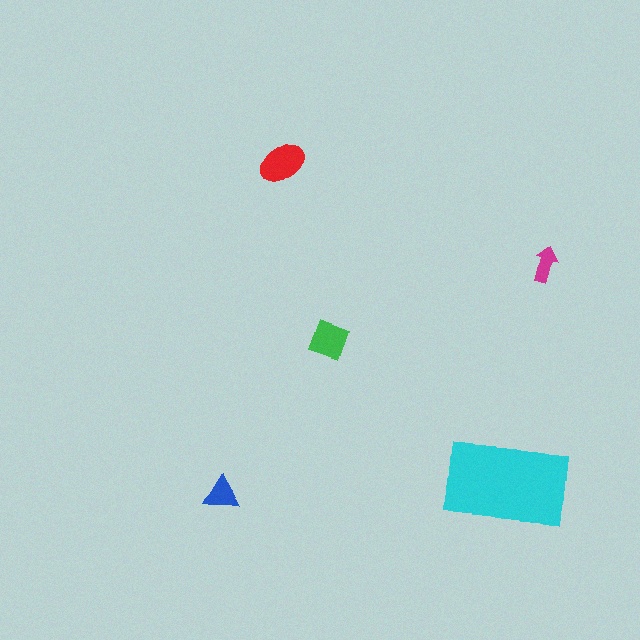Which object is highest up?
The red ellipse is topmost.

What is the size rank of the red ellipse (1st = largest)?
2nd.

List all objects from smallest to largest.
The magenta arrow, the blue triangle, the green diamond, the red ellipse, the cyan rectangle.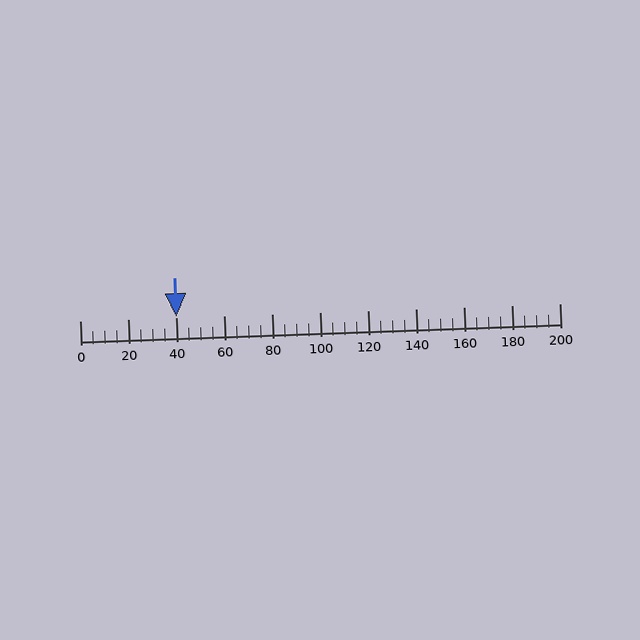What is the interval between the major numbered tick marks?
The major tick marks are spaced 20 units apart.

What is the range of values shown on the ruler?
The ruler shows values from 0 to 200.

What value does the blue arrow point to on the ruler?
The blue arrow points to approximately 40.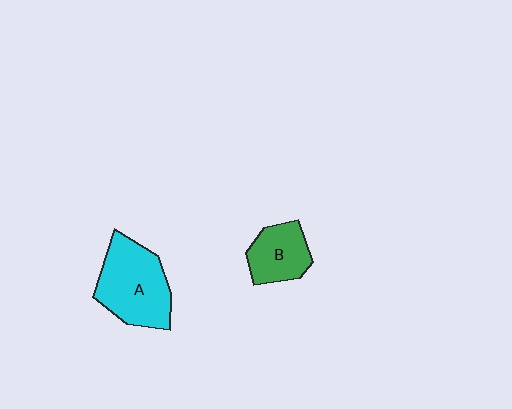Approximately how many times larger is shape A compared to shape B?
Approximately 1.7 times.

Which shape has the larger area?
Shape A (cyan).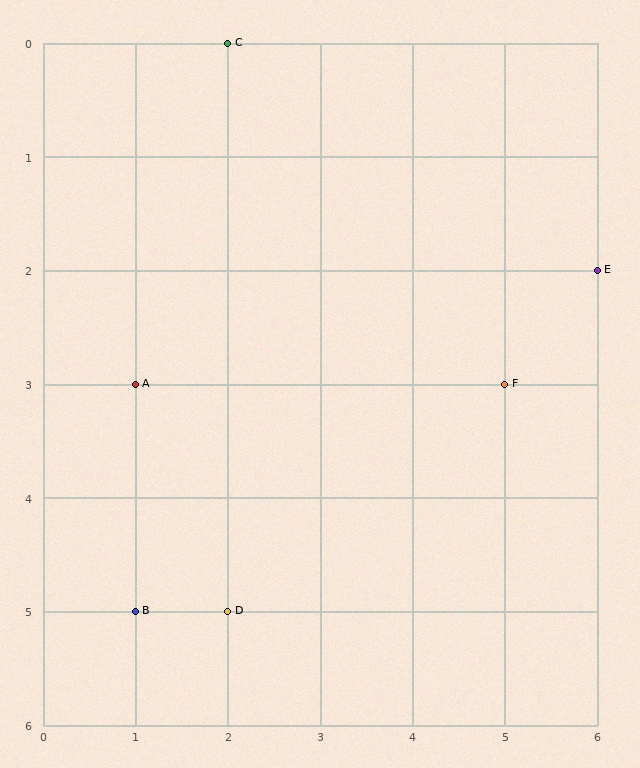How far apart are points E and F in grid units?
Points E and F are 1 column and 1 row apart (about 1.4 grid units diagonally).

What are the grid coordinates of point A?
Point A is at grid coordinates (1, 3).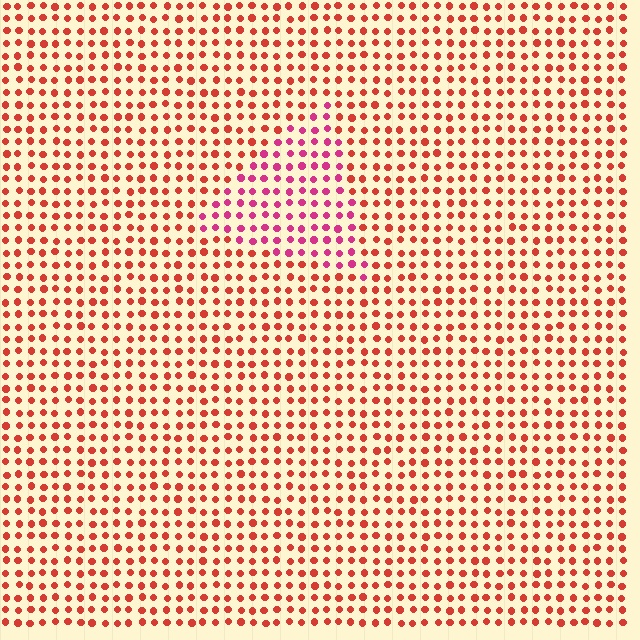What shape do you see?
I see a triangle.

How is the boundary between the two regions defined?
The boundary is defined purely by a slight shift in hue (about 36 degrees). Spacing, size, and orientation are identical on both sides.